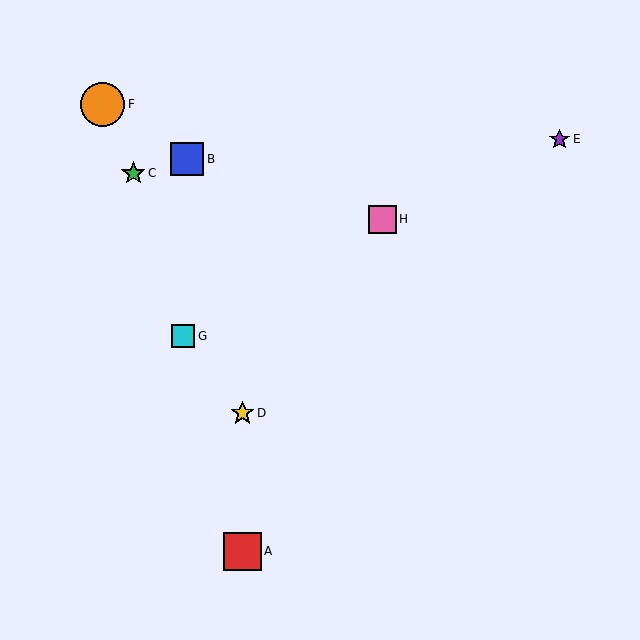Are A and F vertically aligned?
No, A is at x≈242 and F is at x≈103.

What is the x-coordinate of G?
Object G is at x≈183.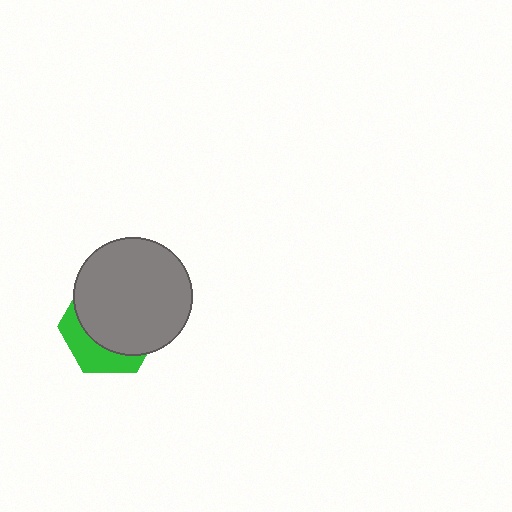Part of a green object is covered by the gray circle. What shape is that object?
It is a hexagon.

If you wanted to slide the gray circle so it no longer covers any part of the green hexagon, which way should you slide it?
Slide it toward the upper-right — that is the most direct way to separate the two shapes.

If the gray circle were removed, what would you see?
You would see the complete green hexagon.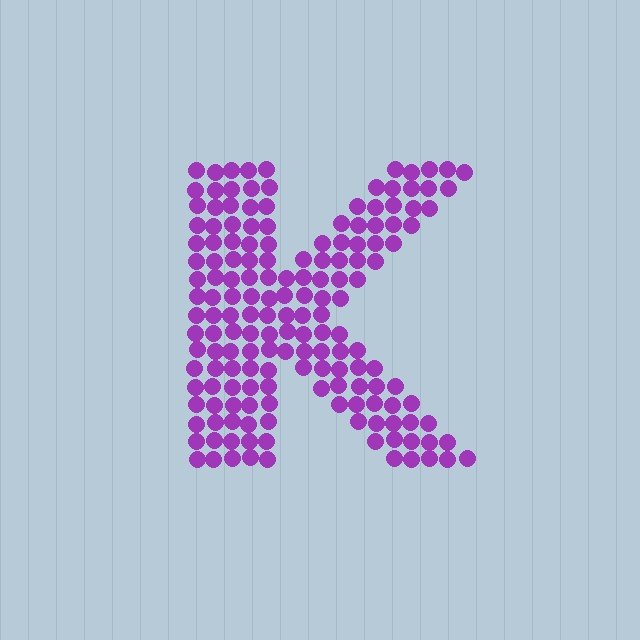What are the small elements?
The small elements are circles.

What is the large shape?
The large shape is the letter K.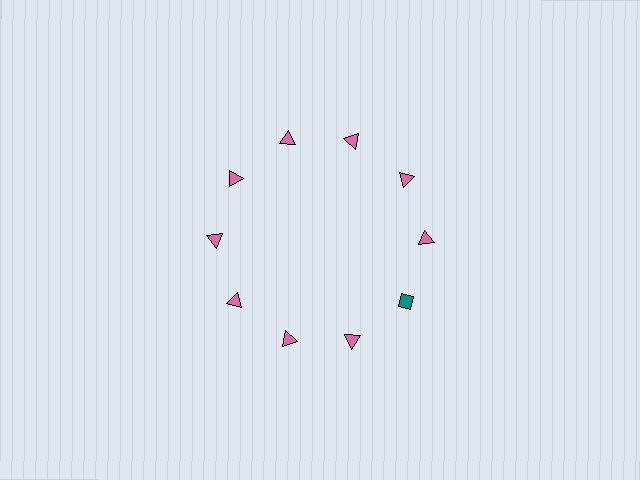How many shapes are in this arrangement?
There are 10 shapes arranged in a ring pattern.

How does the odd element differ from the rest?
It differs in both color (teal instead of pink) and shape (diamond instead of triangle).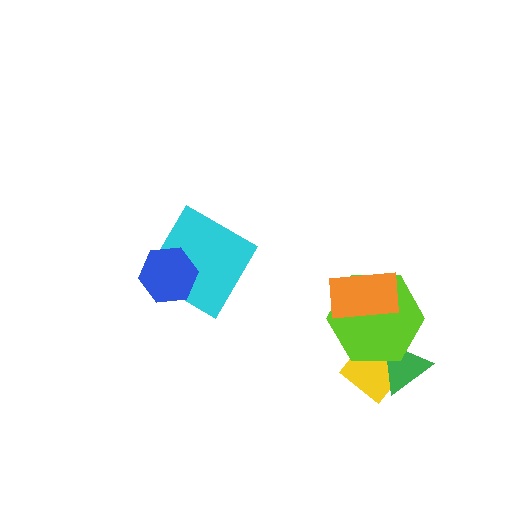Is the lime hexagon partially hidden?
Yes, it is partially covered by another shape.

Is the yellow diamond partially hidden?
Yes, it is partially covered by another shape.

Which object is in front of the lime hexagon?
The orange rectangle is in front of the lime hexagon.